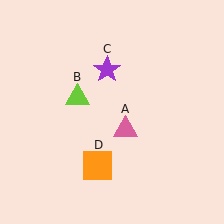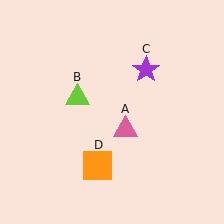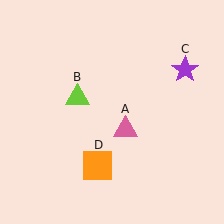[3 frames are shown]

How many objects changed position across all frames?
1 object changed position: purple star (object C).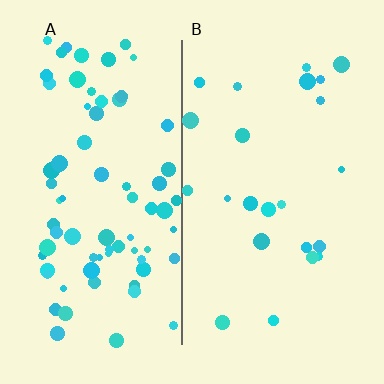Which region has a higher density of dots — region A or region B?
A (the left).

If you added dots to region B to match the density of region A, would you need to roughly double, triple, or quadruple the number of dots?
Approximately triple.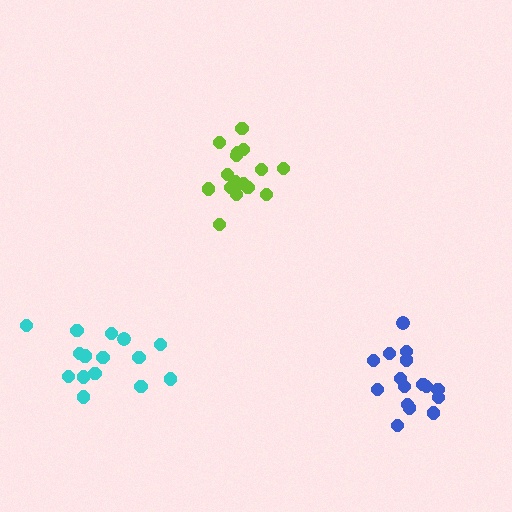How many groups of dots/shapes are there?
There are 3 groups.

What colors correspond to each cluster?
The clusters are colored: cyan, lime, blue.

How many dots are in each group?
Group 1: 16 dots, Group 2: 17 dots, Group 3: 16 dots (49 total).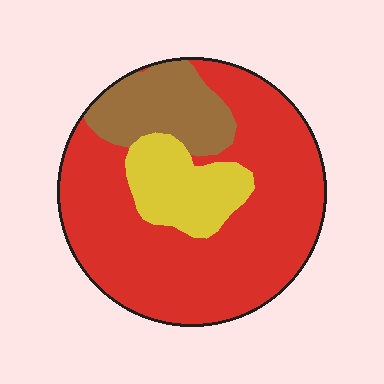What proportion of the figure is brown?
Brown covers 17% of the figure.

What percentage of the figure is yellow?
Yellow covers around 15% of the figure.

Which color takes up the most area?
Red, at roughly 70%.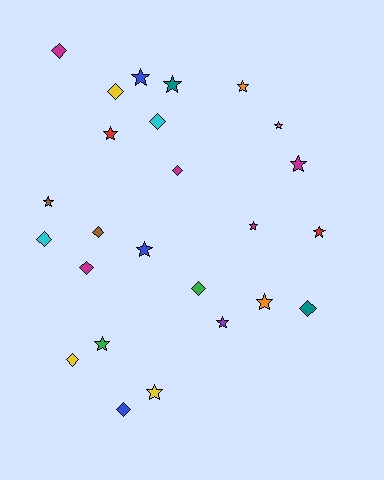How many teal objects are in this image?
There are 2 teal objects.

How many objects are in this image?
There are 25 objects.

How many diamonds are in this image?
There are 11 diamonds.